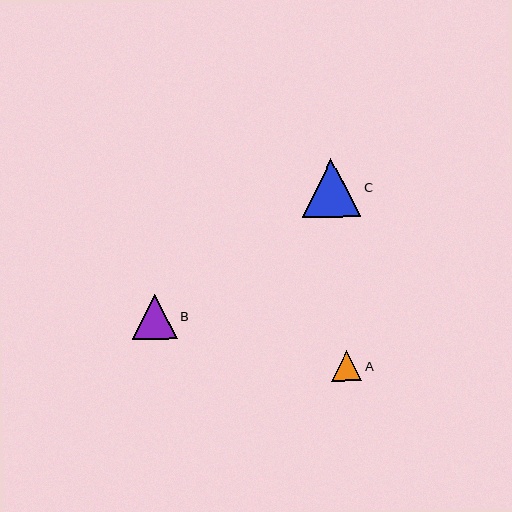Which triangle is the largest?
Triangle C is the largest with a size of approximately 59 pixels.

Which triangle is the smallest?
Triangle A is the smallest with a size of approximately 30 pixels.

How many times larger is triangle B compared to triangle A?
Triangle B is approximately 1.5 times the size of triangle A.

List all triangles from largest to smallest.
From largest to smallest: C, B, A.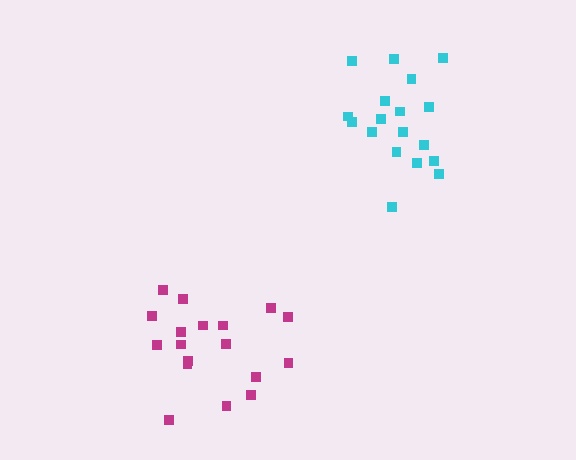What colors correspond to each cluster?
The clusters are colored: cyan, magenta.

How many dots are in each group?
Group 1: 18 dots, Group 2: 18 dots (36 total).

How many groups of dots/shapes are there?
There are 2 groups.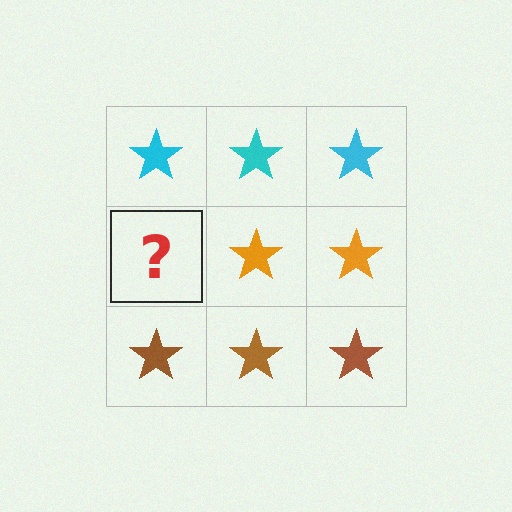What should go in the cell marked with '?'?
The missing cell should contain an orange star.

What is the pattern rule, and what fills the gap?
The rule is that each row has a consistent color. The gap should be filled with an orange star.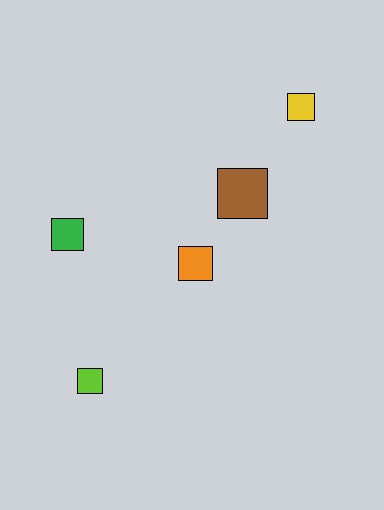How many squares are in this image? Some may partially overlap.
There are 5 squares.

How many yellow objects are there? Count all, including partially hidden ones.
There is 1 yellow object.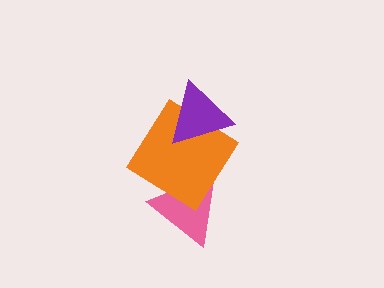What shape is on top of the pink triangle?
The orange diamond is on top of the pink triangle.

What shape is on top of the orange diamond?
The purple triangle is on top of the orange diamond.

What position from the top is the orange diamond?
The orange diamond is 2nd from the top.